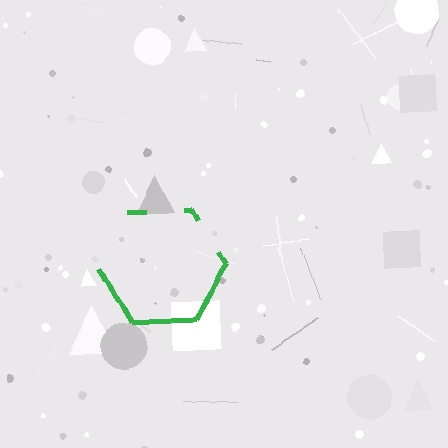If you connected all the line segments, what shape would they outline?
They would outline a hexagon.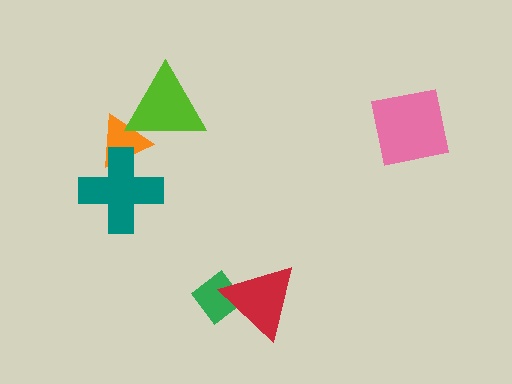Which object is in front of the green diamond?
The red triangle is in front of the green diamond.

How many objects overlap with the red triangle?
1 object overlaps with the red triangle.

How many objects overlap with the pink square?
0 objects overlap with the pink square.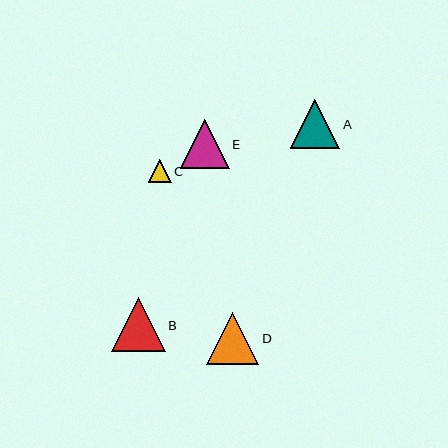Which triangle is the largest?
Triangle B is the largest with a size of approximately 54 pixels.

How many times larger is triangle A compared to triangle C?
Triangle A is approximately 2.1 times the size of triangle C.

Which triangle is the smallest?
Triangle C is the smallest with a size of approximately 23 pixels.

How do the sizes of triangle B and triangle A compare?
Triangle B and triangle A are approximately the same size.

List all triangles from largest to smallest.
From largest to smallest: B, D, A, E, C.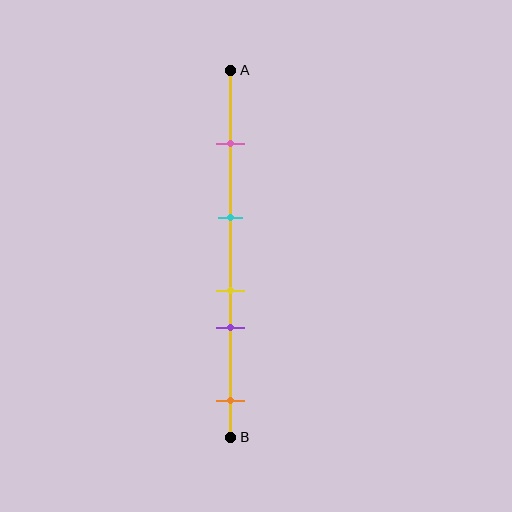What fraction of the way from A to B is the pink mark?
The pink mark is approximately 20% (0.2) of the way from A to B.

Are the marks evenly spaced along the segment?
No, the marks are not evenly spaced.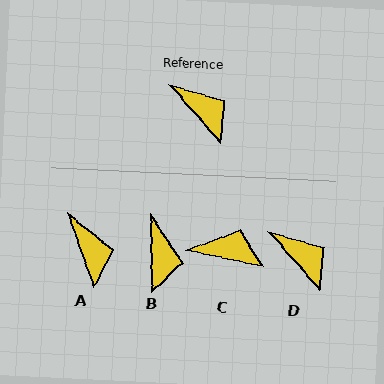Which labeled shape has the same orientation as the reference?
D.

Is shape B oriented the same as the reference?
No, it is off by about 41 degrees.